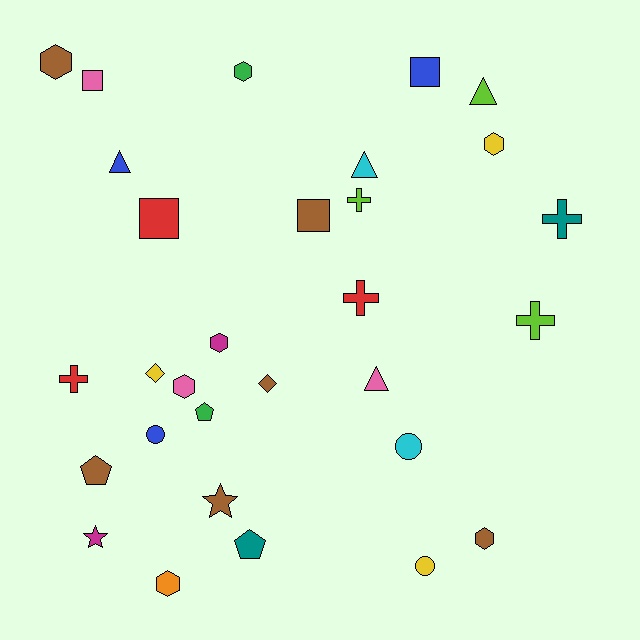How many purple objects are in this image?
There are no purple objects.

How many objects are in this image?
There are 30 objects.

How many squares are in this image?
There are 4 squares.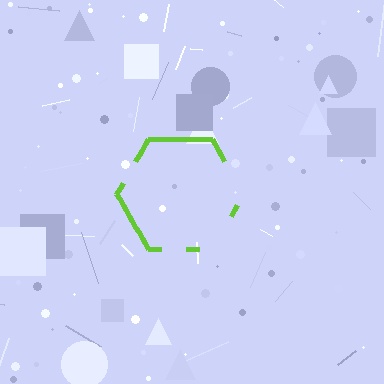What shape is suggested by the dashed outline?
The dashed outline suggests a hexagon.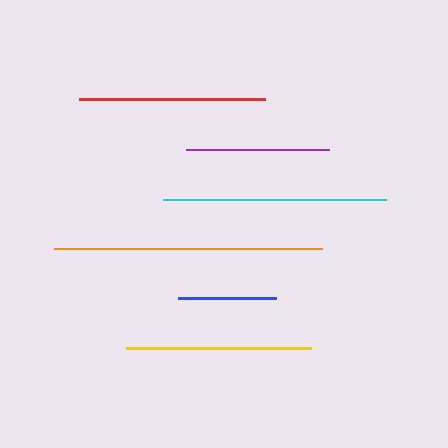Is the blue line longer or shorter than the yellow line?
The yellow line is longer than the blue line.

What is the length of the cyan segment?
The cyan segment is approximately 223 pixels long.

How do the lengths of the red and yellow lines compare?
The red and yellow lines are approximately the same length.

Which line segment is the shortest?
The blue line is the shortest at approximately 98 pixels.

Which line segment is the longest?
The orange line is the longest at approximately 268 pixels.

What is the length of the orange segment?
The orange segment is approximately 268 pixels long.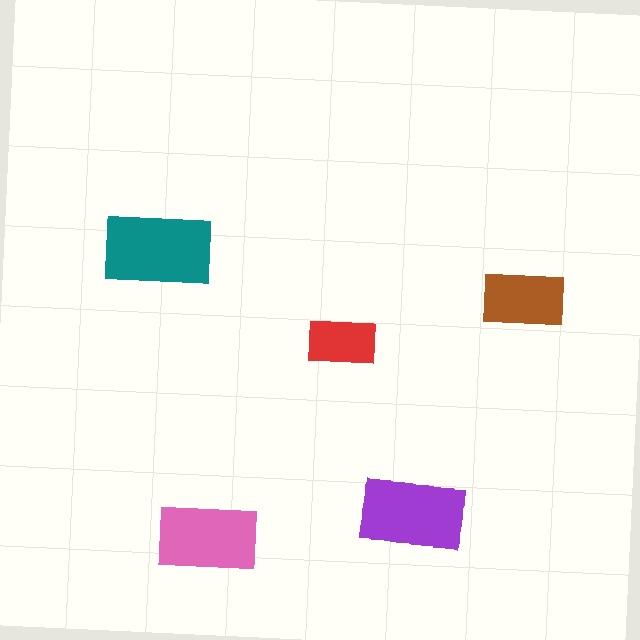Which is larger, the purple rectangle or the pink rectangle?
The purple one.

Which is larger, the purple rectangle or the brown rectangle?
The purple one.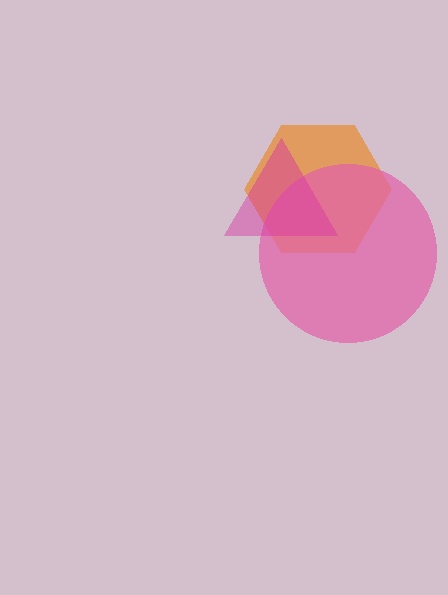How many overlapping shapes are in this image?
There are 3 overlapping shapes in the image.